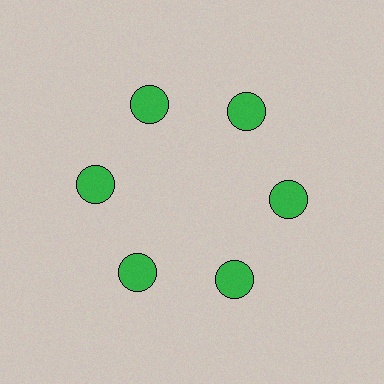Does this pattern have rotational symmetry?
Yes, this pattern has 6-fold rotational symmetry. It looks the same after rotating 60 degrees around the center.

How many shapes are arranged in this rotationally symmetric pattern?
There are 6 shapes, arranged in 6 groups of 1.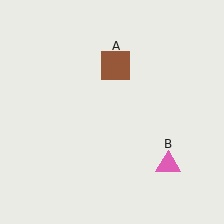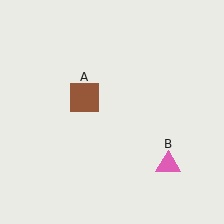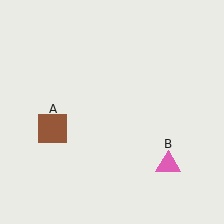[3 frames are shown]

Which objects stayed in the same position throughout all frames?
Pink triangle (object B) remained stationary.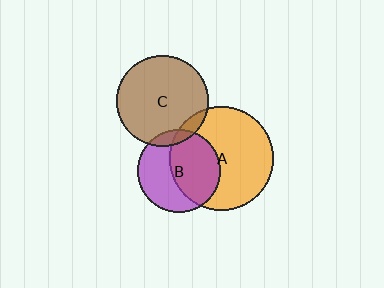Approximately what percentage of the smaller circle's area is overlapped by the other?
Approximately 10%.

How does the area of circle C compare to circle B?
Approximately 1.2 times.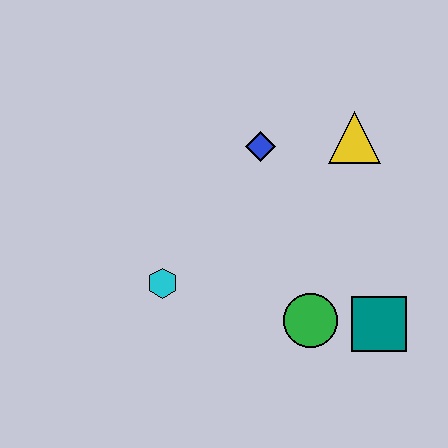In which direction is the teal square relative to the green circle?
The teal square is to the right of the green circle.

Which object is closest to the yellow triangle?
The blue diamond is closest to the yellow triangle.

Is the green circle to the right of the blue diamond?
Yes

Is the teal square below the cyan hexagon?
Yes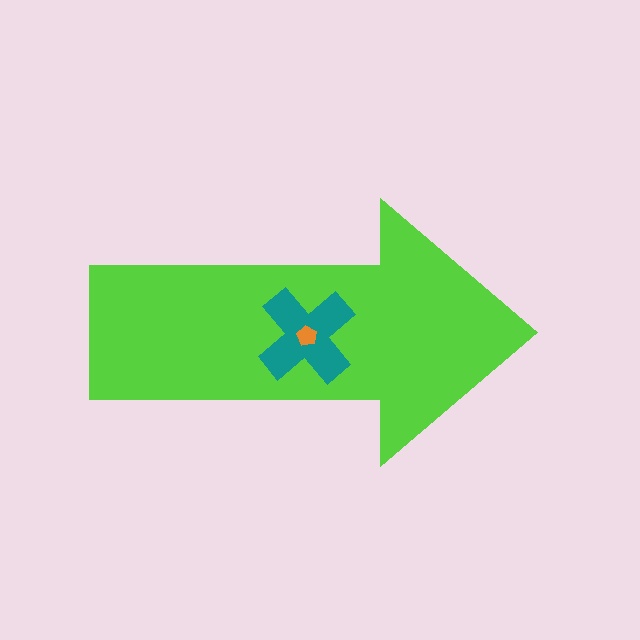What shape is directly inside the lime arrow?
The teal cross.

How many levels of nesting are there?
3.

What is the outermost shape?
The lime arrow.